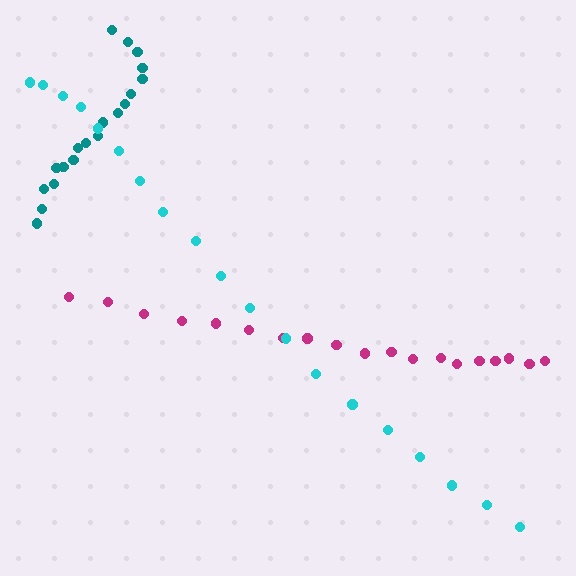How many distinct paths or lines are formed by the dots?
There are 3 distinct paths.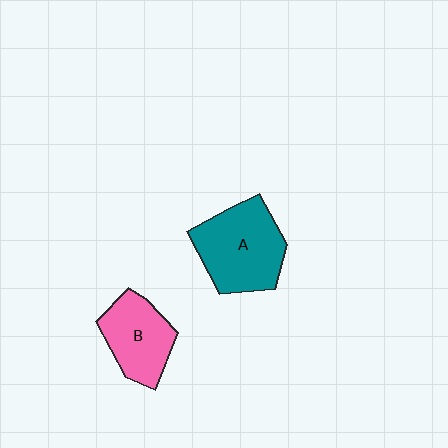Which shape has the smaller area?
Shape B (pink).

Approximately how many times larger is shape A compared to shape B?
Approximately 1.3 times.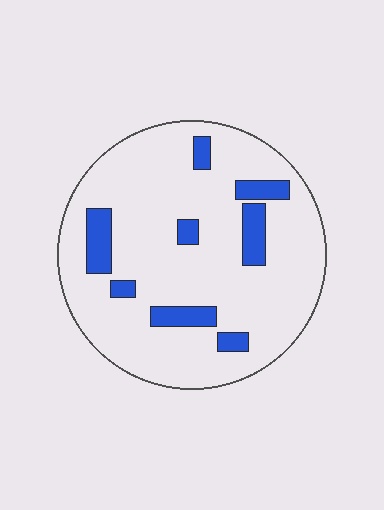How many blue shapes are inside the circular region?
8.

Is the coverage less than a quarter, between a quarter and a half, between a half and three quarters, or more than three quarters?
Less than a quarter.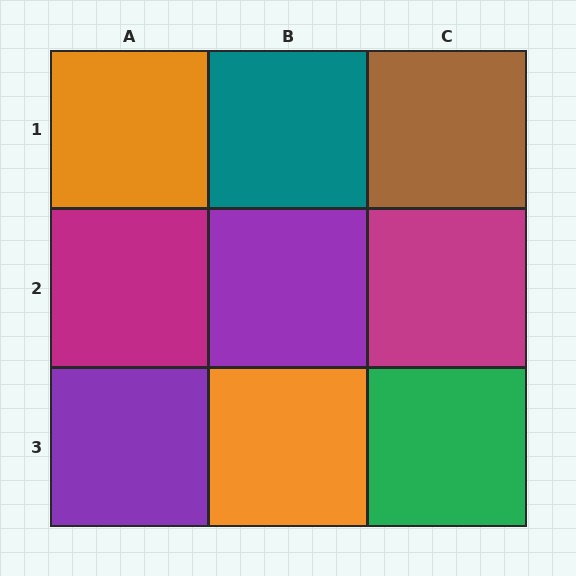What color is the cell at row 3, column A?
Purple.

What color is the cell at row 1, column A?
Orange.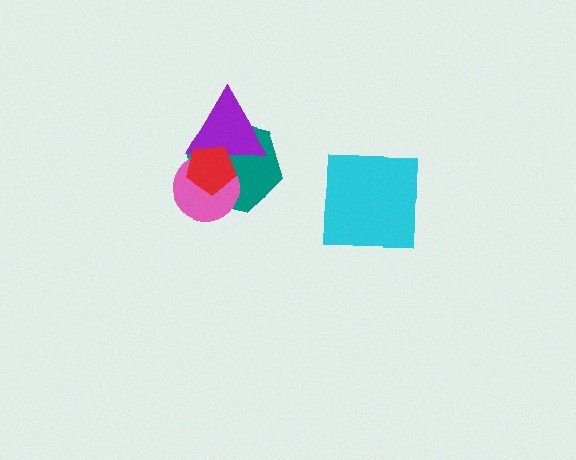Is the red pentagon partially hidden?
No, no other shape covers it.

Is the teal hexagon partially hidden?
Yes, it is partially covered by another shape.